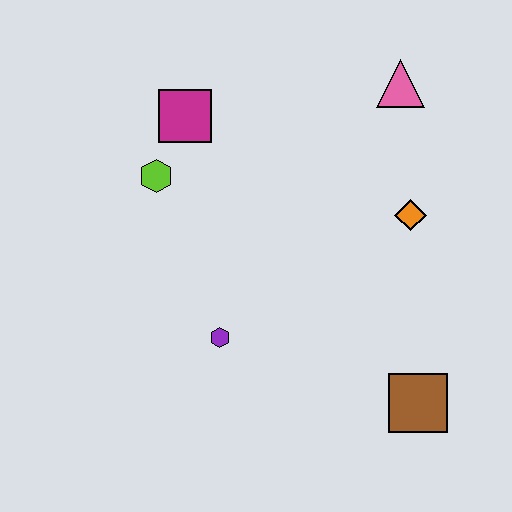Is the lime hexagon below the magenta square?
Yes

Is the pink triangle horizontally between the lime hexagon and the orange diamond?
Yes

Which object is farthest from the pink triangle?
The brown square is farthest from the pink triangle.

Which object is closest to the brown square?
The orange diamond is closest to the brown square.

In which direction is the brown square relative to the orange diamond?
The brown square is below the orange diamond.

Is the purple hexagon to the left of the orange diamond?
Yes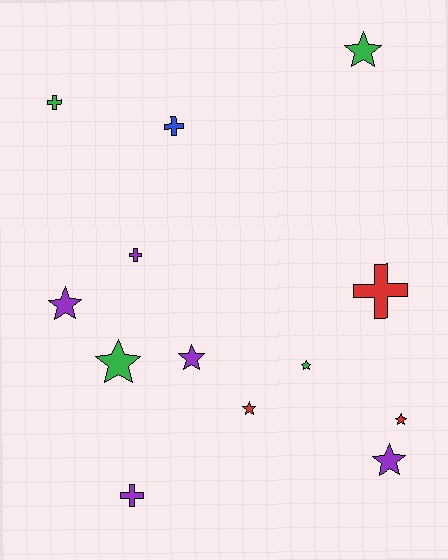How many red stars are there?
There are 2 red stars.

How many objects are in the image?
There are 13 objects.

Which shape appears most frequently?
Star, with 8 objects.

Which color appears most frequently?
Purple, with 5 objects.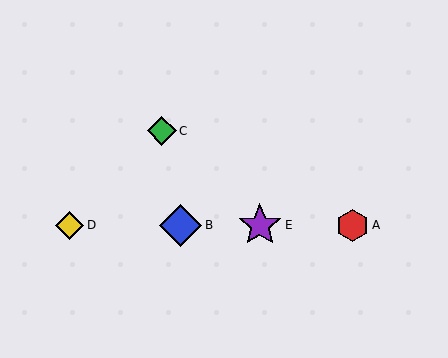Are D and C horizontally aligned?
No, D is at y≈225 and C is at y≈131.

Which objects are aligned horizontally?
Objects A, B, D, E are aligned horizontally.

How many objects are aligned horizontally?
4 objects (A, B, D, E) are aligned horizontally.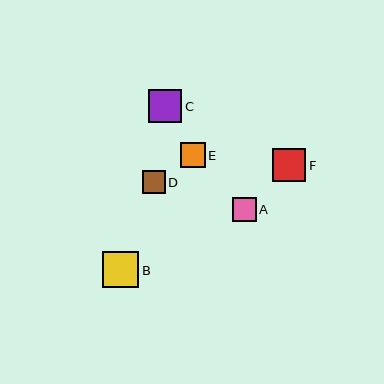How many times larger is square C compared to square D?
Square C is approximately 1.4 times the size of square D.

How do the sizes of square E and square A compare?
Square E and square A are approximately the same size.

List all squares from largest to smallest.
From largest to smallest: B, F, C, E, A, D.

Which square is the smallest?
Square D is the smallest with a size of approximately 23 pixels.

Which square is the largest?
Square B is the largest with a size of approximately 36 pixels.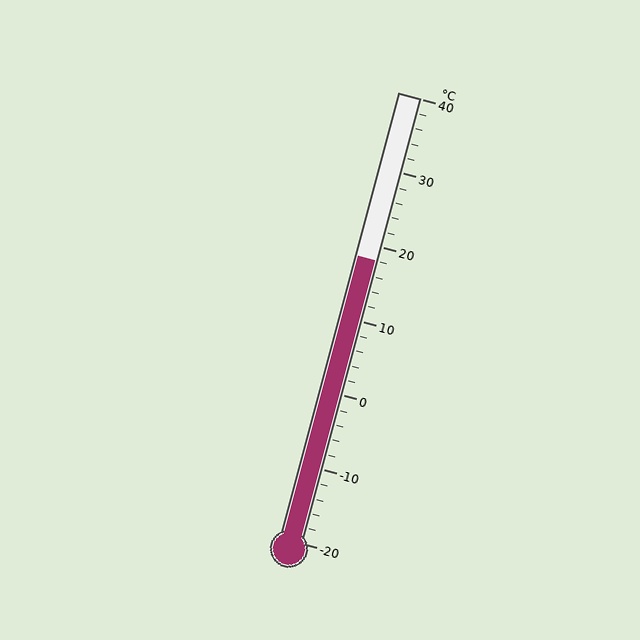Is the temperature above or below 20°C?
The temperature is below 20°C.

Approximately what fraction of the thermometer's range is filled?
The thermometer is filled to approximately 65% of its range.